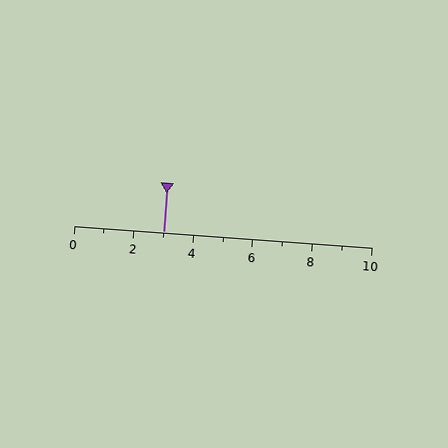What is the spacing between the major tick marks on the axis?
The major ticks are spaced 2 apart.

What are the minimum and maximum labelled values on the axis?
The axis runs from 0 to 10.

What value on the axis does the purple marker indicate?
The marker indicates approximately 3.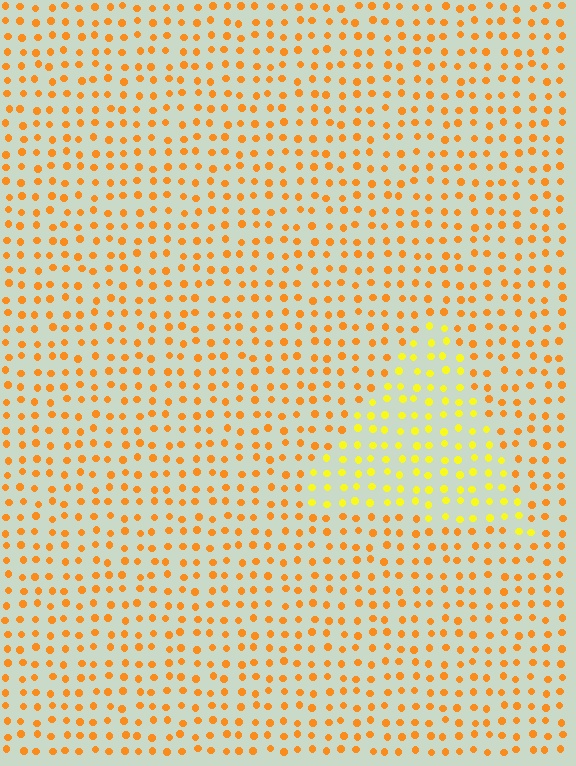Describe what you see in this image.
The image is filled with small orange elements in a uniform arrangement. A triangle-shaped region is visible where the elements are tinted to a slightly different hue, forming a subtle color boundary.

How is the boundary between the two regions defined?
The boundary is defined purely by a slight shift in hue (about 30 degrees). Spacing, size, and orientation are identical on both sides.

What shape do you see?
I see a triangle.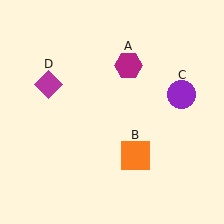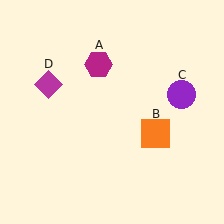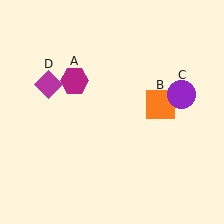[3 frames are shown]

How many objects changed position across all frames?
2 objects changed position: magenta hexagon (object A), orange square (object B).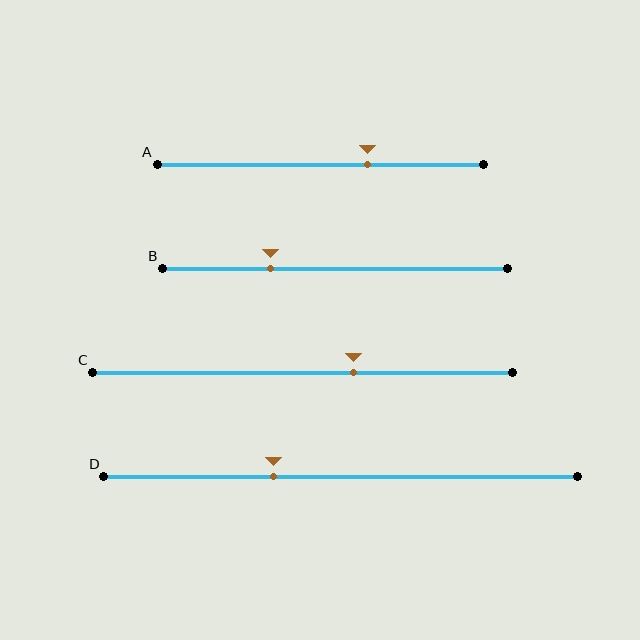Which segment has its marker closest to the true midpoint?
Segment C has its marker closest to the true midpoint.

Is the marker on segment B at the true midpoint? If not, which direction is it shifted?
No, the marker on segment B is shifted to the left by about 19% of the segment length.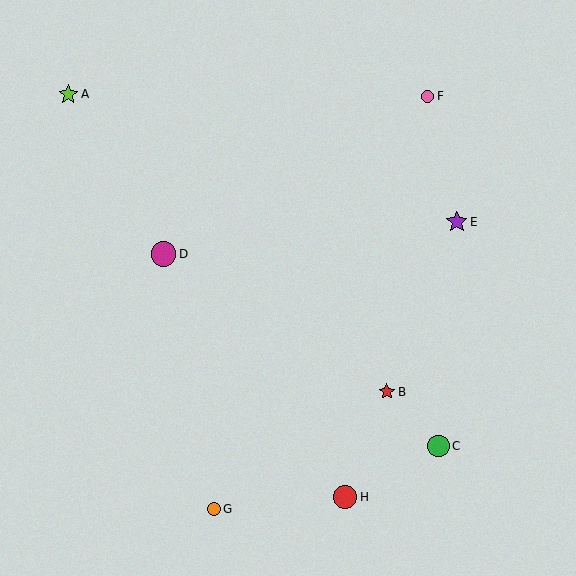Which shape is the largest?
The magenta circle (labeled D) is the largest.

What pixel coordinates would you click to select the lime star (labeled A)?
Click at (68, 94) to select the lime star A.